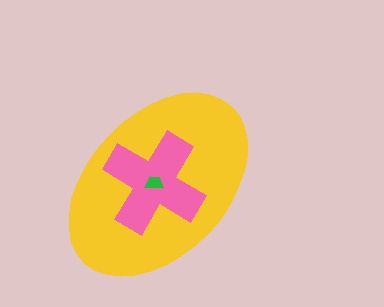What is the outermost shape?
The yellow ellipse.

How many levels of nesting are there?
3.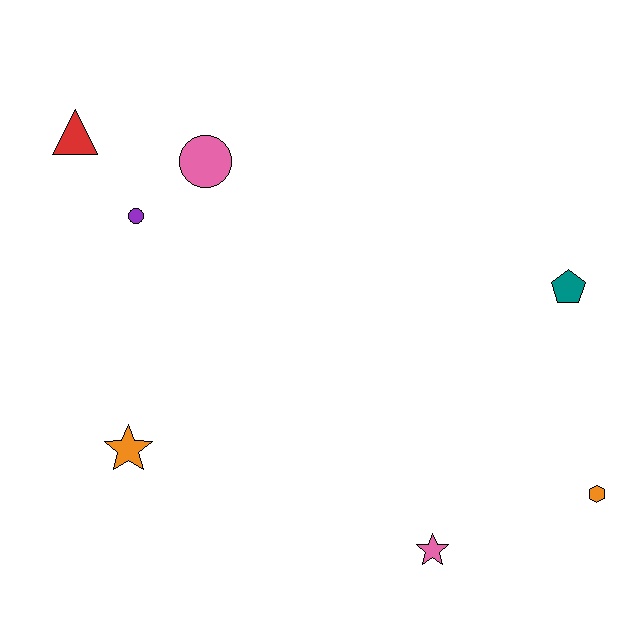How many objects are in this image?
There are 7 objects.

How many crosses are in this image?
There are no crosses.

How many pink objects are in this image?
There are 2 pink objects.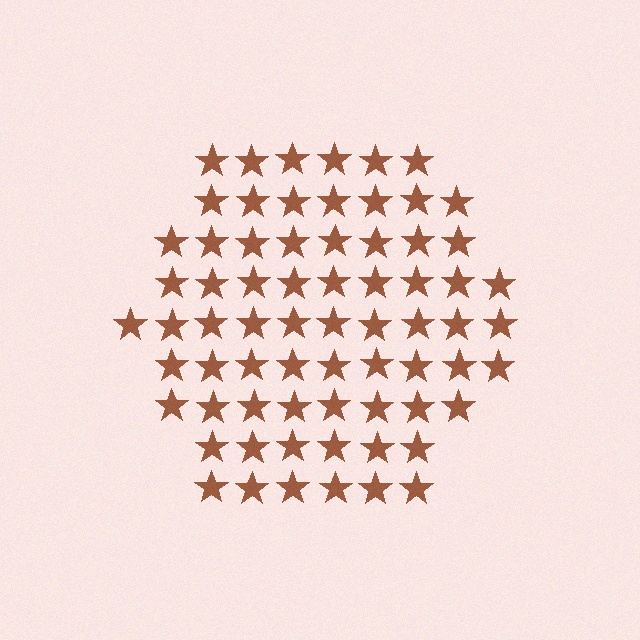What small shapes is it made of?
It is made of small stars.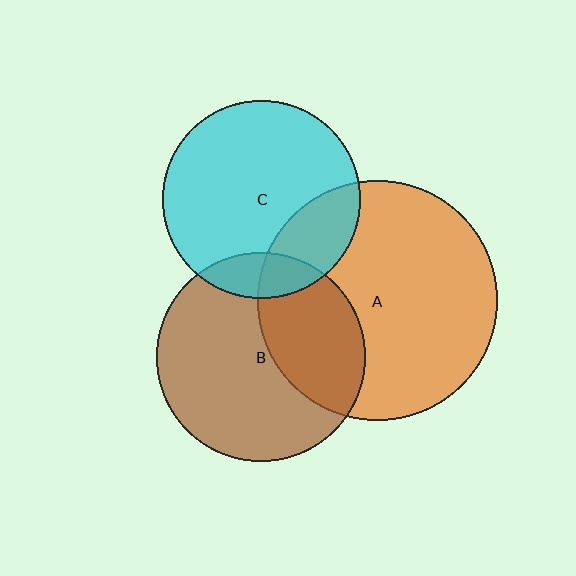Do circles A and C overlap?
Yes.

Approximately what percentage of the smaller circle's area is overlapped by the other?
Approximately 25%.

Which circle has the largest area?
Circle A (orange).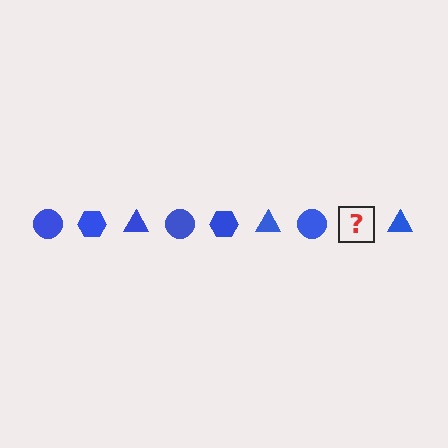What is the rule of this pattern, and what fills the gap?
The rule is that the pattern cycles through circle, hexagon, triangle shapes in blue. The gap should be filled with a blue hexagon.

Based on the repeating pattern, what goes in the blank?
The blank should be a blue hexagon.